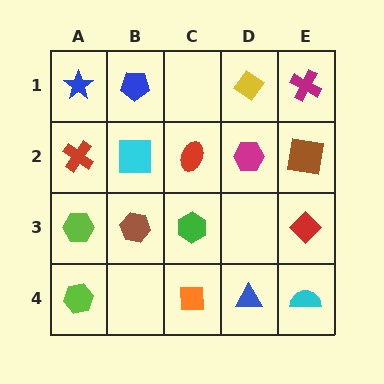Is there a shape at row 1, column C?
No, that cell is empty.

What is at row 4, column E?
A cyan semicircle.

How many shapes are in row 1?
4 shapes.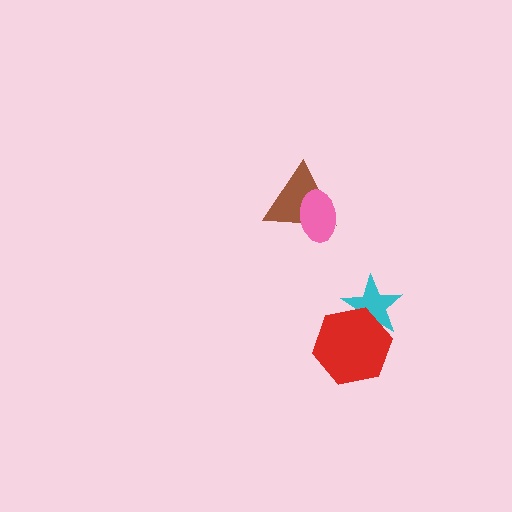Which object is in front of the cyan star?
The red hexagon is in front of the cyan star.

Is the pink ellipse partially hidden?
No, no other shape covers it.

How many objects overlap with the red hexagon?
1 object overlaps with the red hexagon.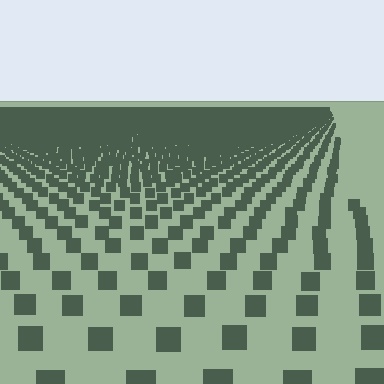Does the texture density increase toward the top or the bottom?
Density increases toward the top.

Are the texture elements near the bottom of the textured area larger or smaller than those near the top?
Larger. Near the bottom, elements are closer to the viewer and appear at a bigger on-screen size.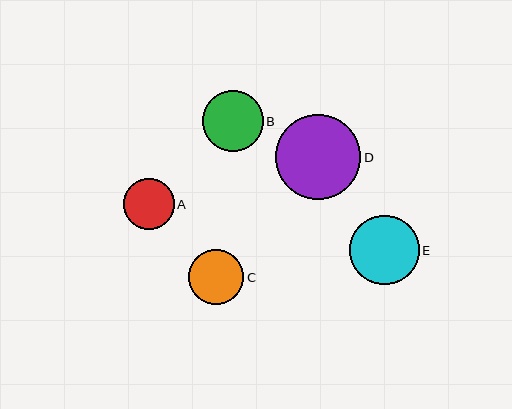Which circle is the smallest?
Circle A is the smallest with a size of approximately 51 pixels.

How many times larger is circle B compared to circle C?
Circle B is approximately 1.1 times the size of circle C.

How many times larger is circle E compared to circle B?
Circle E is approximately 1.1 times the size of circle B.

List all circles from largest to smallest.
From largest to smallest: D, E, B, C, A.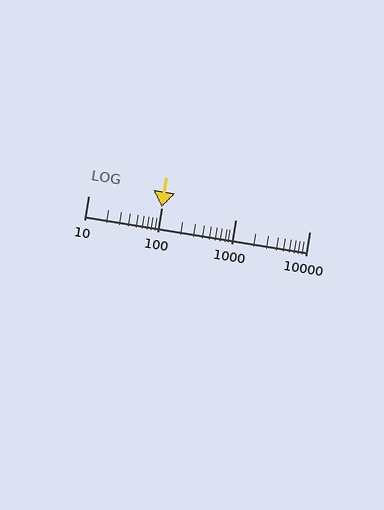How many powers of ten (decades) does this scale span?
The scale spans 3 decades, from 10 to 10000.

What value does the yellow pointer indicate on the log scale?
The pointer indicates approximately 100.